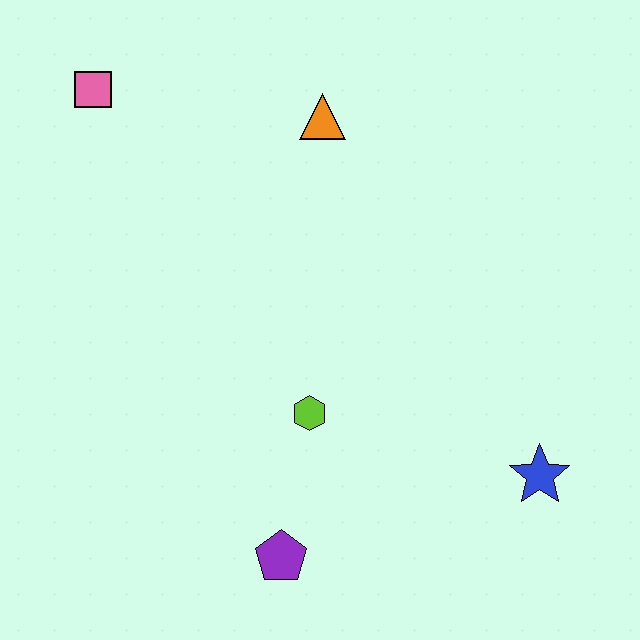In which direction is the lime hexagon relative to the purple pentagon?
The lime hexagon is above the purple pentagon.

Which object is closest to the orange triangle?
The pink square is closest to the orange triangle.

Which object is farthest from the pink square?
The blue star is farthest from the pink square.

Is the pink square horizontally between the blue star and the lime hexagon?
No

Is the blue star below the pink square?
Yes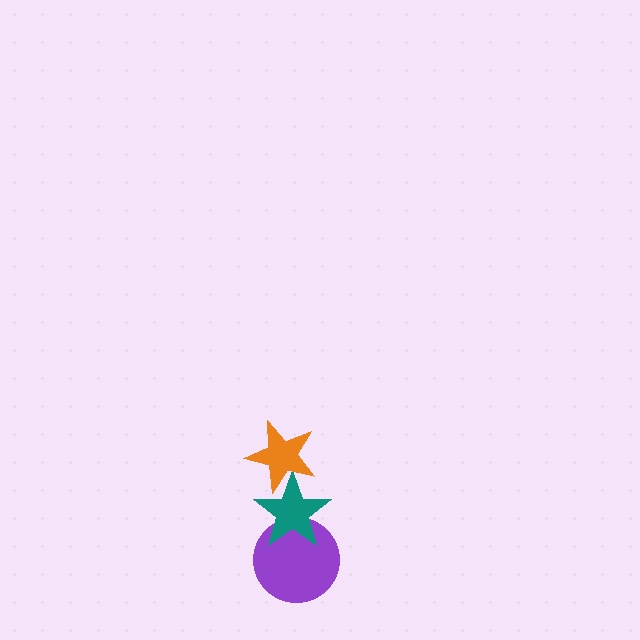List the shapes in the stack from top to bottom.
From top to bottom: the orange star, the teal star, the purple circle.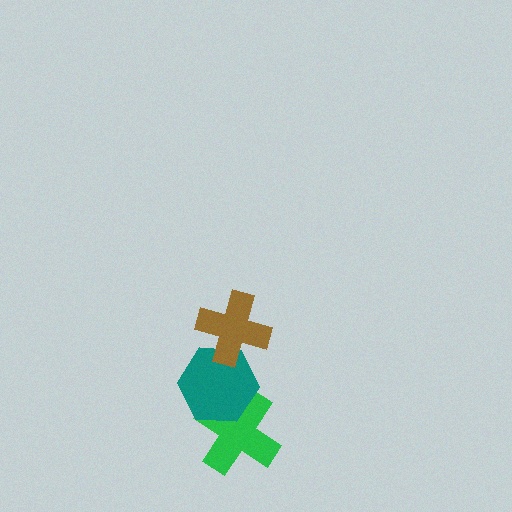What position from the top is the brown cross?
The brown cross is 1st from the top.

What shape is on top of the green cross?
The teal hexagon is on top of the green cross.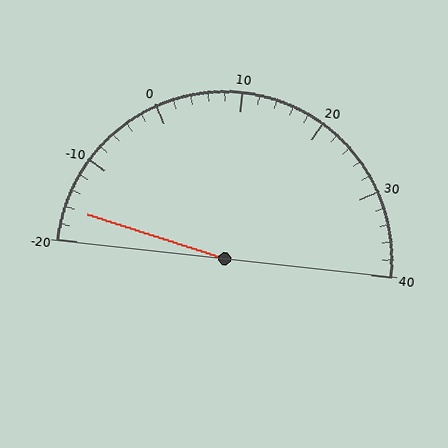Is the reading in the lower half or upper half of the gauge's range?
The reading is in the lower half of the range (-20 to 40).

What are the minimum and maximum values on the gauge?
The gauge ranges from -20 to 40.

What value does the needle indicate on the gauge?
The needle indicates approximately -16.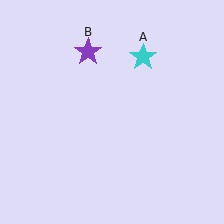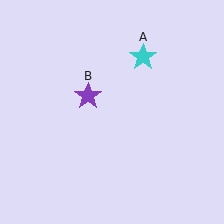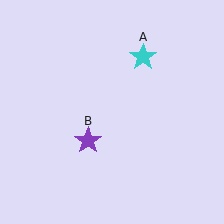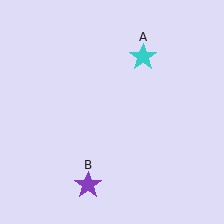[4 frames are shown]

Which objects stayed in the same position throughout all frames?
Cyan star (object A) remained stationary.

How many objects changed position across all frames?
1 object changed position: purple star (object B).